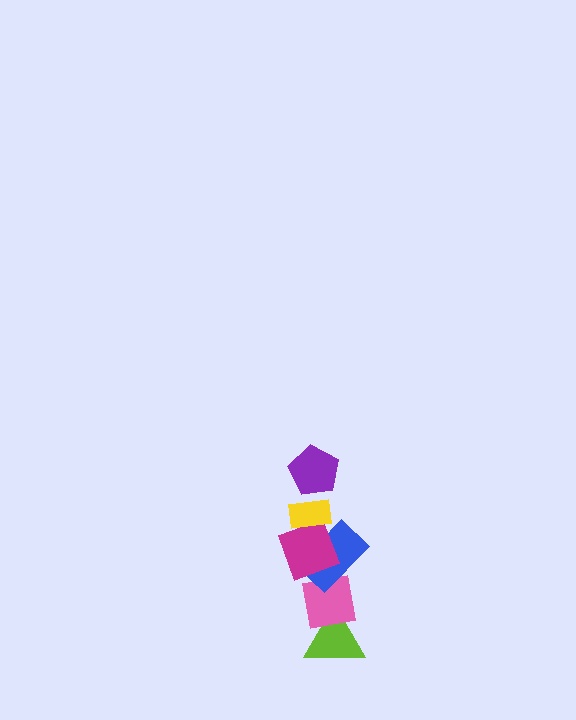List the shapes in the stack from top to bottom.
From top to bottom: the purple pentagon, the yellow rectangle, the magenta square, the blue rectangle, the pink square, the lime triangle.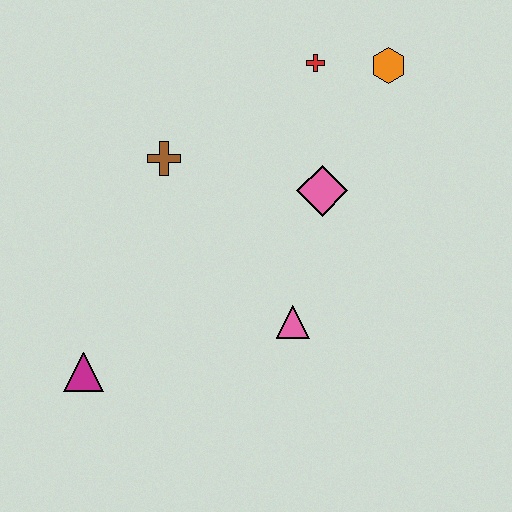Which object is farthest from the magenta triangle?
The orange hexagon is farthest from the magenta triangle.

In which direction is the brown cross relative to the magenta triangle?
The brown cross is above the magenta triangle.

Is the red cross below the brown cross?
No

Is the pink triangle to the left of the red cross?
Yes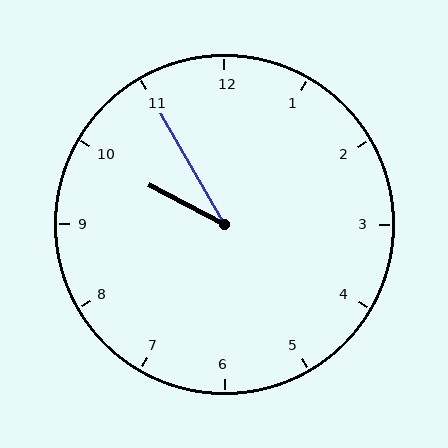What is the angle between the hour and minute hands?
Approximately 32 degrees.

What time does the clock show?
9:55.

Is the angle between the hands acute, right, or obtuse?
It is acute.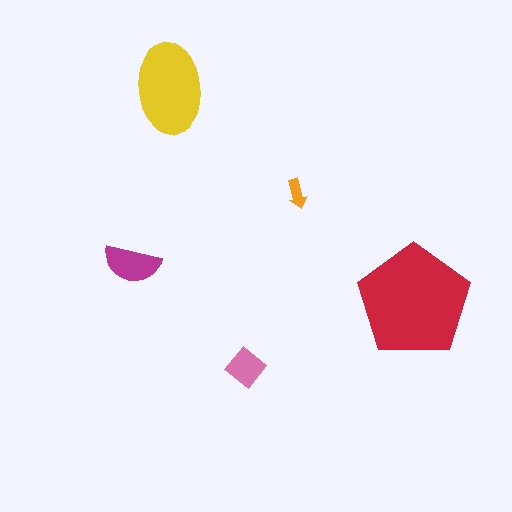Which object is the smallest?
The orange arrow.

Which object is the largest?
The red pentagon.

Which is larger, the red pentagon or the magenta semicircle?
The red pentagon.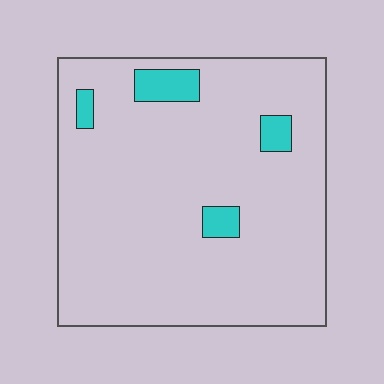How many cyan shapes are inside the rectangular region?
4.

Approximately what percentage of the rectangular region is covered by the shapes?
Approximately 5%.